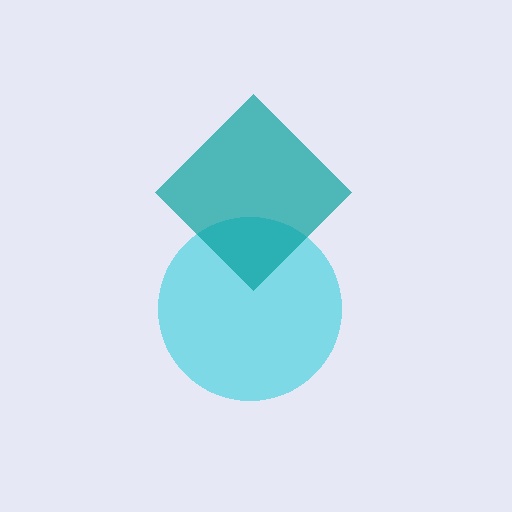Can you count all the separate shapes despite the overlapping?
Yes, there are 2 separate shapes.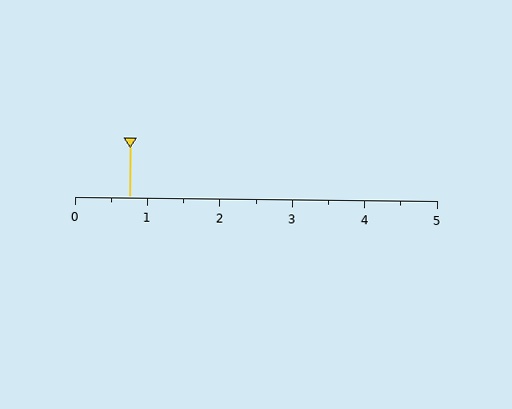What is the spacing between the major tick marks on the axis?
The major ticks are spaced 1 apart.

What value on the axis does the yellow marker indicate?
The marker indicates approximately 0.8.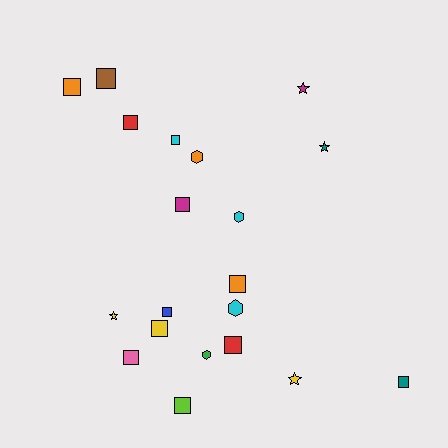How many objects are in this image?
There are 20 objects.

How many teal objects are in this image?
There are 2 teal objects.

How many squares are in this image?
There are 12 squares.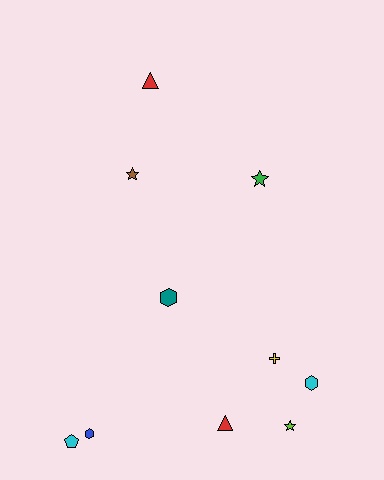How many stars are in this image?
There are 3 stars.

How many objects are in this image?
There are 10 objects.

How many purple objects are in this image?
There are no purple objects.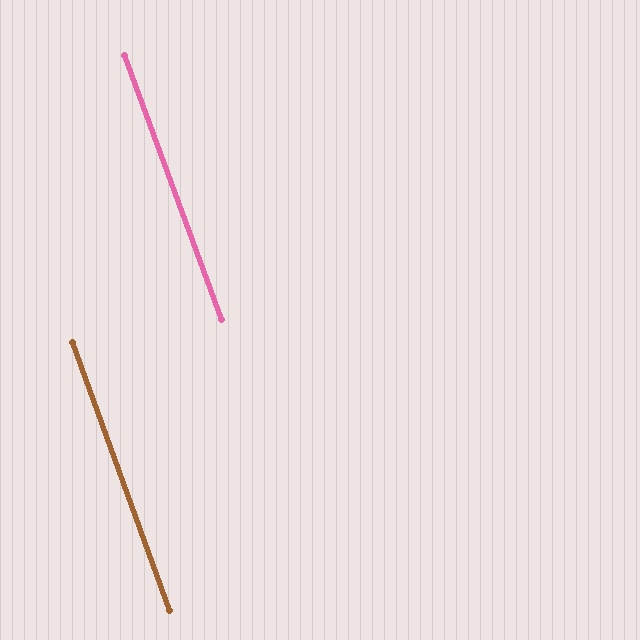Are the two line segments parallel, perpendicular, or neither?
Parallel — their directions differ by only 0.2°.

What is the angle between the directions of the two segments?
Approximately 0 degrees.